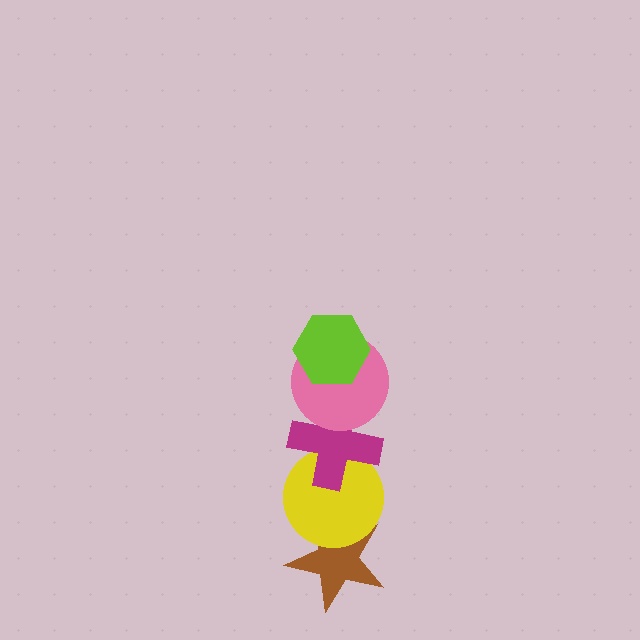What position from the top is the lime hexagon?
The lime hexagon is 1st from the top.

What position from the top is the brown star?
The brown star is 5th from the top.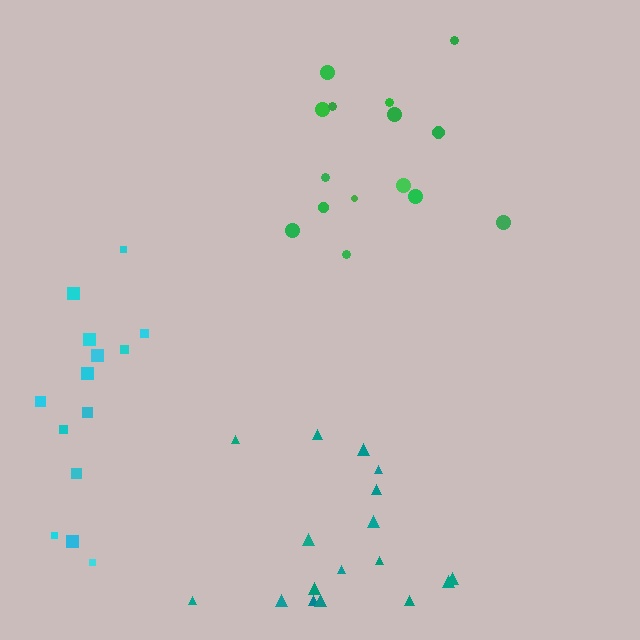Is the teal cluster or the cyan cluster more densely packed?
Teal.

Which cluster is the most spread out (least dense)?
Green.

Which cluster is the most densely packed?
Teal.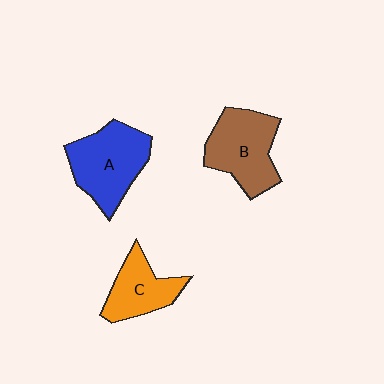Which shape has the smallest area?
Shape C (orange).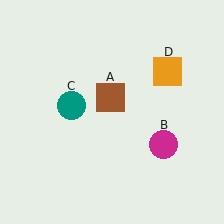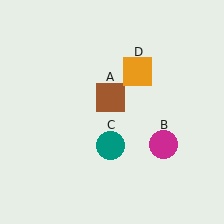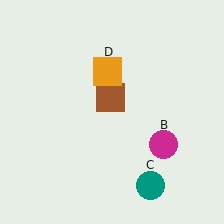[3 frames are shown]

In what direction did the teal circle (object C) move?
The teal circle (object C) moved down and to the right.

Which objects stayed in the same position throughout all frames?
Brown square (object A) and magenta circle (object B) remained stationary.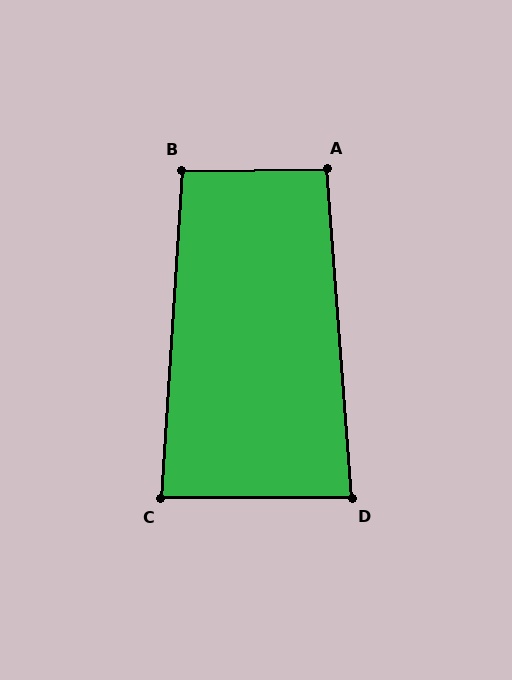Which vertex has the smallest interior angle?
D, at approximately 86 degrees.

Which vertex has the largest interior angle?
B, at approximately 94 degrees.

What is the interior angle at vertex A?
Approximately 94 degrees (approximately right).